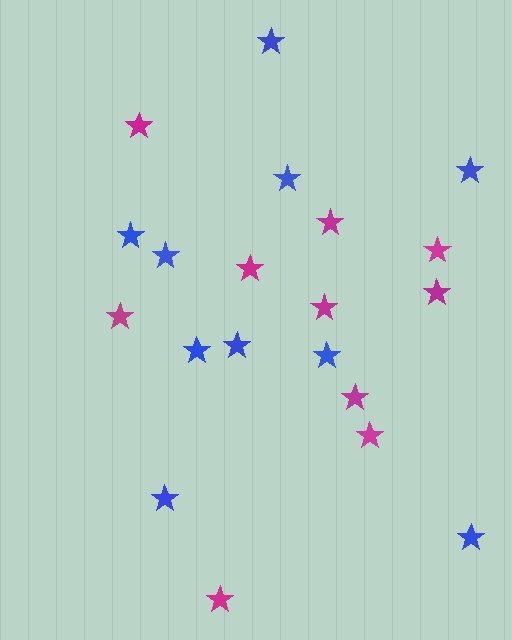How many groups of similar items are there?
There are 2 groups: one group of blue stars (10) and one group of magenta stars (10).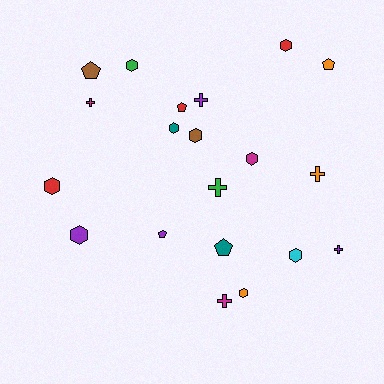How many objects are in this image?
There are 20 objects.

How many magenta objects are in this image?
There are 3 magenta objects.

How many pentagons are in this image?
There are 5 pentagons.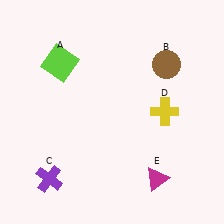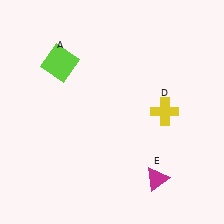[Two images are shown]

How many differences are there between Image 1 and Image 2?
There are 2 differences between the two images.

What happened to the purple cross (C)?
The purple cross (C) was removed in Image 2. It was in the bottom-left area of Image 1.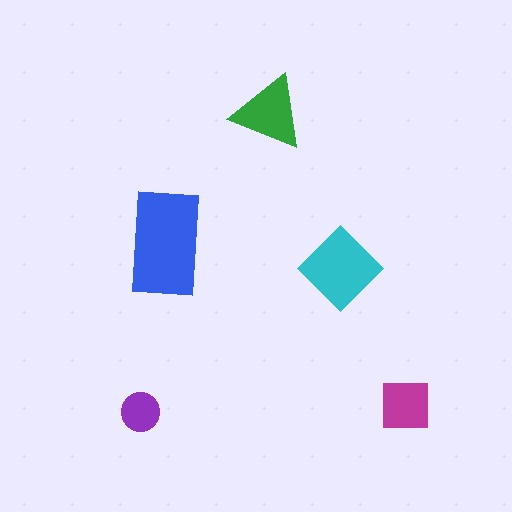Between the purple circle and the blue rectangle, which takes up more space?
The blue rectangle.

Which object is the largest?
The blue rectangle.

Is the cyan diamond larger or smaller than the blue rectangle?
Smaller.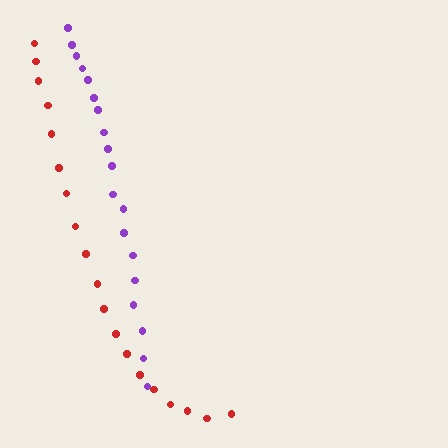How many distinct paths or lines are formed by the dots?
There are 2 distinct paths.